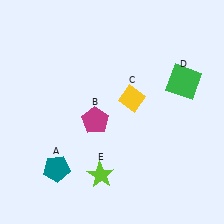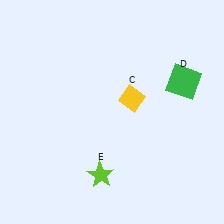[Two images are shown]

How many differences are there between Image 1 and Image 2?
There are 2 differences between the two images.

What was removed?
The teal pentagon (A), the magenta pentagon (B) were removed in Image 2.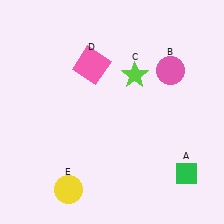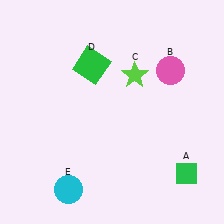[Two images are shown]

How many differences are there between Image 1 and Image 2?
There are 2 differences between the two images.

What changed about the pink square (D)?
In Image 1, D is pink. In Image 2, it changed to green.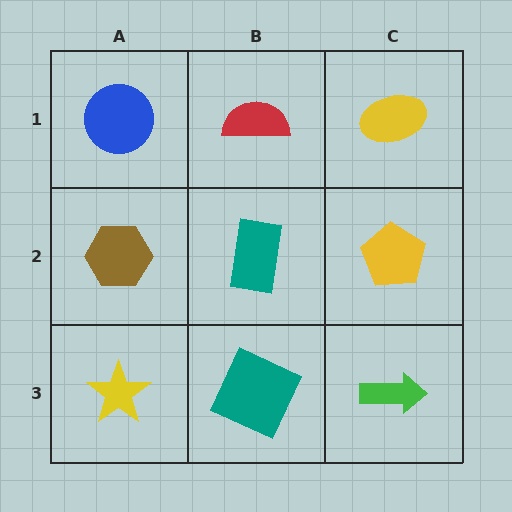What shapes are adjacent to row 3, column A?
A brown hexagon (row 2, column A), a teal square (row 3, column B).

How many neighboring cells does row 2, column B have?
4.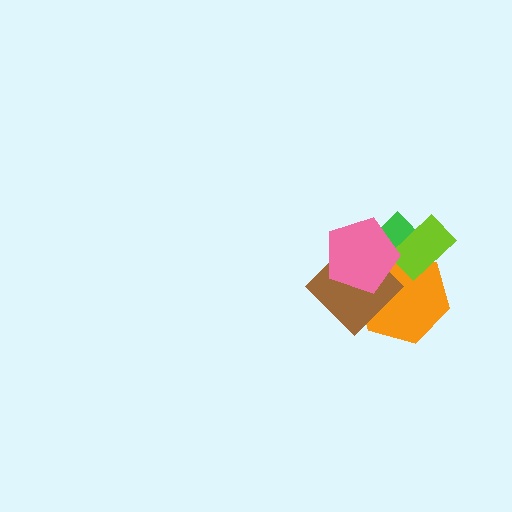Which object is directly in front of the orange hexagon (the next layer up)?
The lime rectangle is directly in front of the orange hexagon.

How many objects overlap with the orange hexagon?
4 objects overlap with the orange hexagon.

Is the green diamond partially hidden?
Yes, it is partially covered by another shape.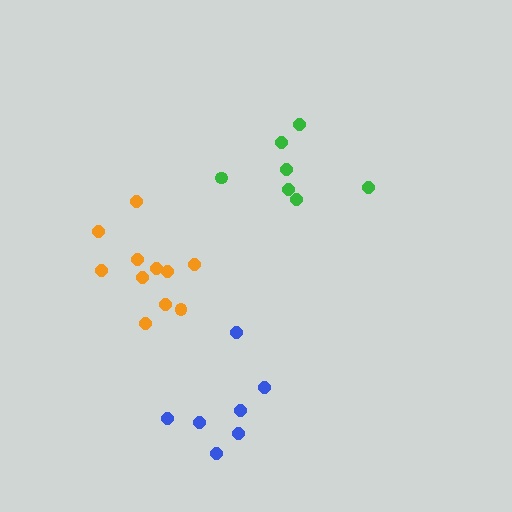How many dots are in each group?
Group 1: 7 dots, Group 2: 7 dots, Group 3: 11 dots (25 total).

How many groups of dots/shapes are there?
There are 3 groups.